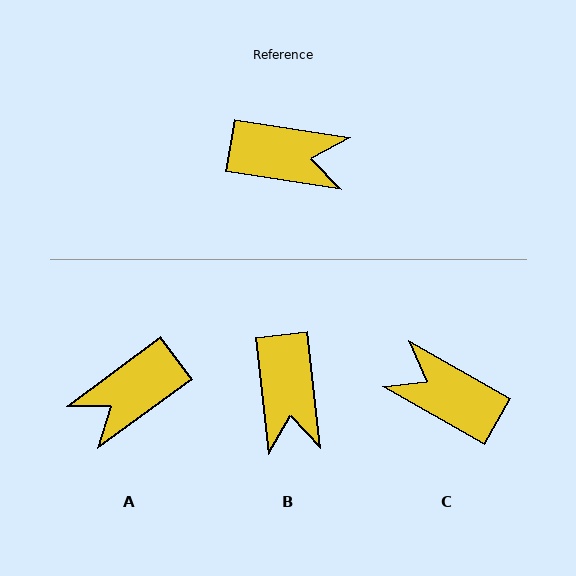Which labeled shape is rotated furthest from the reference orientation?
C, about 159 degrees away.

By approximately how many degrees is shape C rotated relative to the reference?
Approximately 159 degrees counter-clockwise.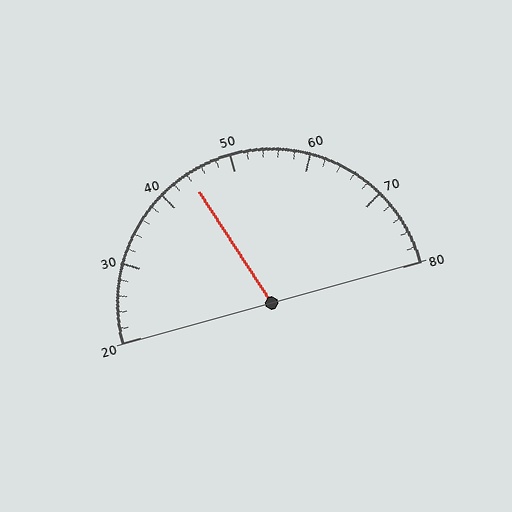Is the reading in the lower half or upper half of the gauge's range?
The reading is in the lower half of the range (20 to 80).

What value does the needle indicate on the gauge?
The needle indicates approximately 44.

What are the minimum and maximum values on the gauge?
The gauge ranges from 20 to 80.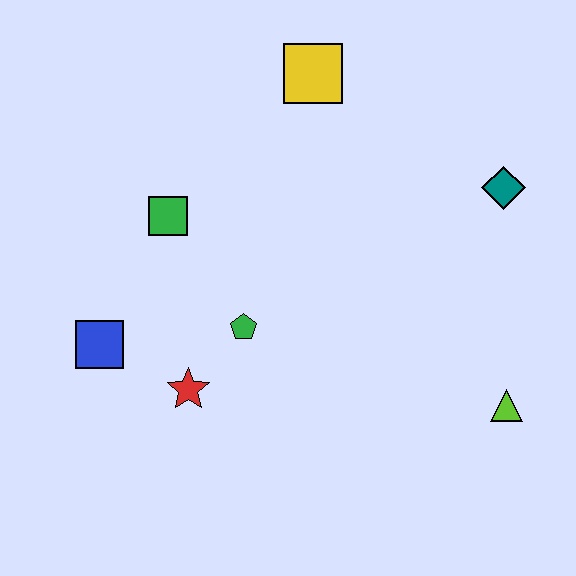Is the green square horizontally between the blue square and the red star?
Yes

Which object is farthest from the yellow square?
The lime triangle is farthest from the yellow square.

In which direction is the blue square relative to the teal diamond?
The blue square is to the left of the teal diamond.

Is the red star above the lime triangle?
Yes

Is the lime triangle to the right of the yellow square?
Yes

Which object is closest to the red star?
The green pentagon is closest to the red star.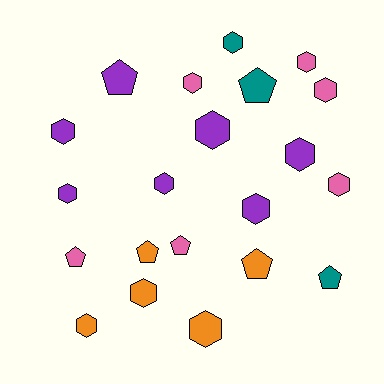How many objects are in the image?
There are 21 objects.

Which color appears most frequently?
Purple, with 7 objects.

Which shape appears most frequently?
Hexagon, with 14 objects.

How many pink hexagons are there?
There are 4 pink hexagons.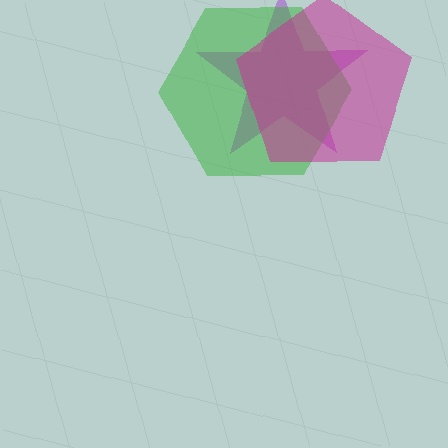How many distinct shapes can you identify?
There are 3 distinct shapes: a purple star, a green hexagon, a magenta pentagon.